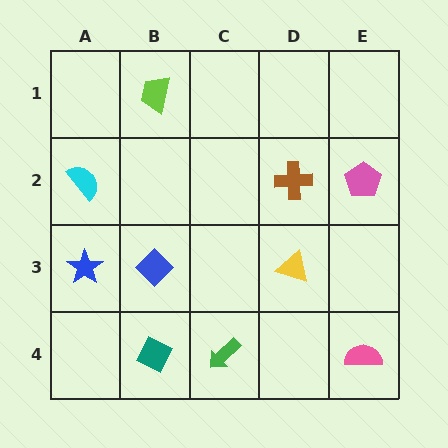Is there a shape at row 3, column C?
No, that cell is empty.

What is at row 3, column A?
A blue star.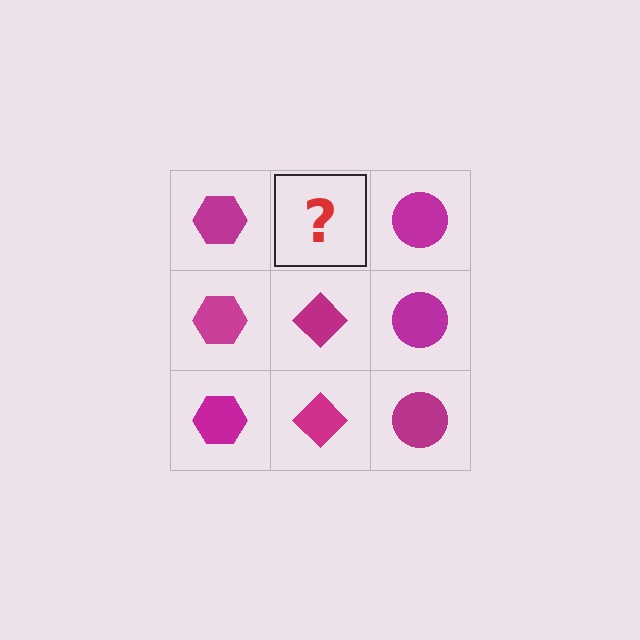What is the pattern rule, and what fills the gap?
The rule is that each column has a consistent shape. The gap should be filled with a magenta diamond.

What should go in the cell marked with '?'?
The missing cell should contain a magenta diamond.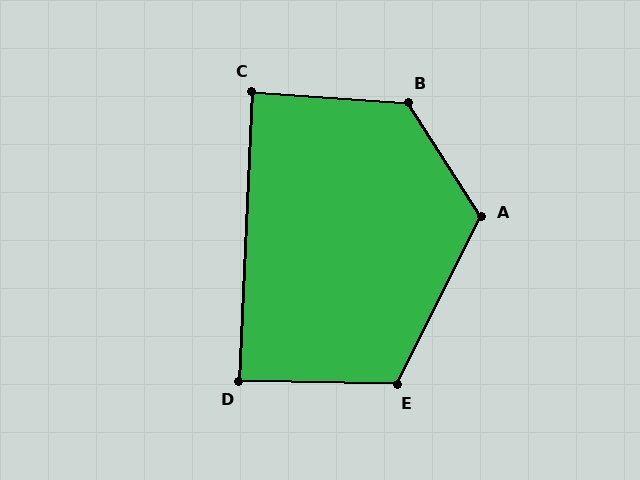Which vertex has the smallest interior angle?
D, at approximately 88 degrees.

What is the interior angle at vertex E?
Approximately 116 degrees (obtuse).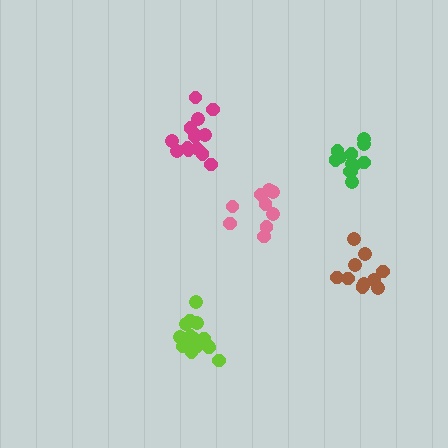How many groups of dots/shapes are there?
There are 5 groups.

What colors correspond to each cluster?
The clusters are colored: pink, lime, green, brown, magenta.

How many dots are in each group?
Group 1: 10 dots, Group 2: 15 dots, Group 3: 13 dots, Group 4: 10 dots, Group 5: 14 dots (62 total).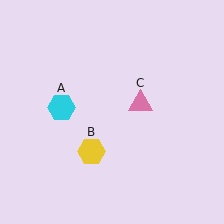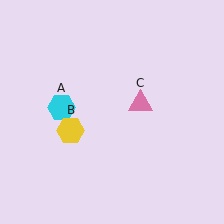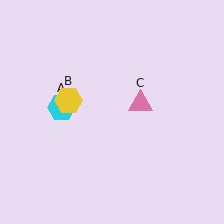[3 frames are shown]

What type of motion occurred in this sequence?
The yellow hexagon (object B) rotated clockwise around the center of the scene.